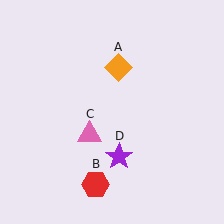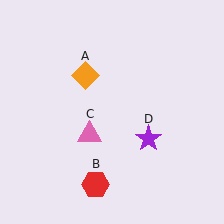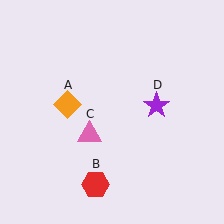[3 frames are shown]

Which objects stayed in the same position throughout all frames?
Red hexagon (object B) and pink triangle (object C) remained stationary.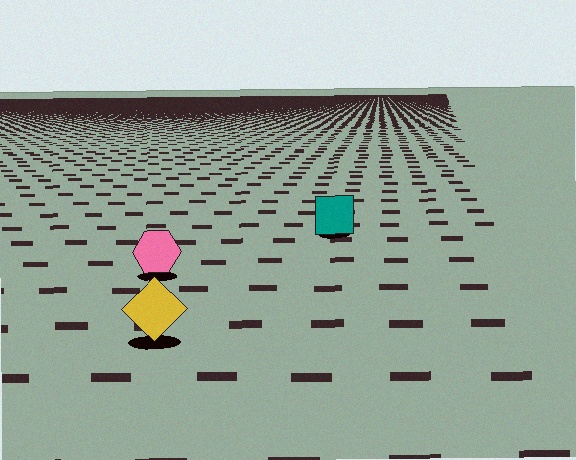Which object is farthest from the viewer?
The teal square is farthest from the viewer. It appears smaller and the ground texture around it is denser.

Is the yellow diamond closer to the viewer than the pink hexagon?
Yes. The yellow diamond is closer — you can tell from the texture gradient: the ground texture is coarser near it.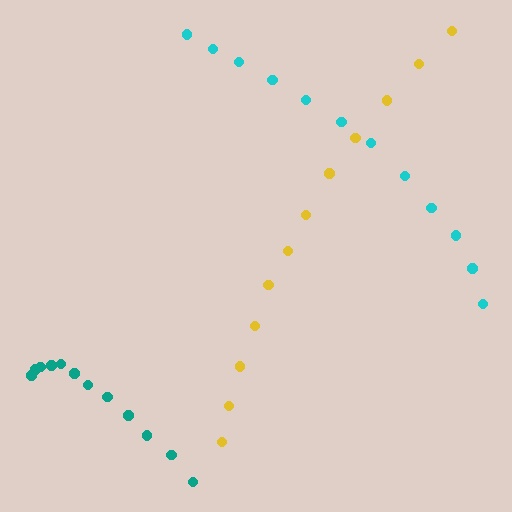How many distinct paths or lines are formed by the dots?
There are 3 distinct paths.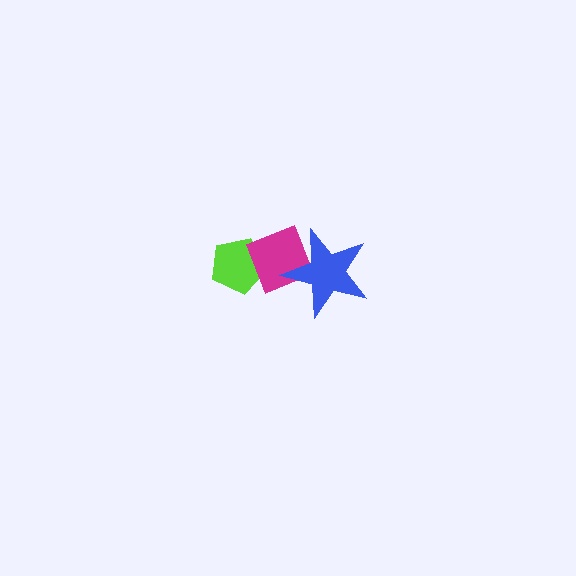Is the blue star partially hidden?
No, no other shape covers it.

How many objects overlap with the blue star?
1 object overlaps with the blue star.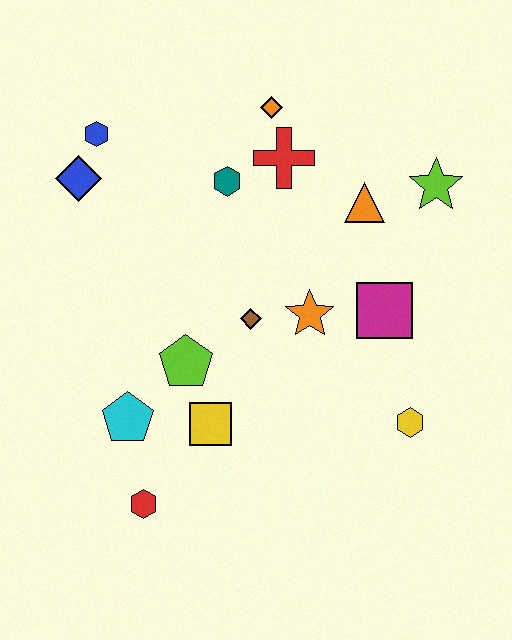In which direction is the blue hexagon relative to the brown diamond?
The blue hexagon is above the brown diamond.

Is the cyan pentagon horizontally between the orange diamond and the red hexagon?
No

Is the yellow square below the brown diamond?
Yes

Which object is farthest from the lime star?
The red hexagon is farthest from the lime star.